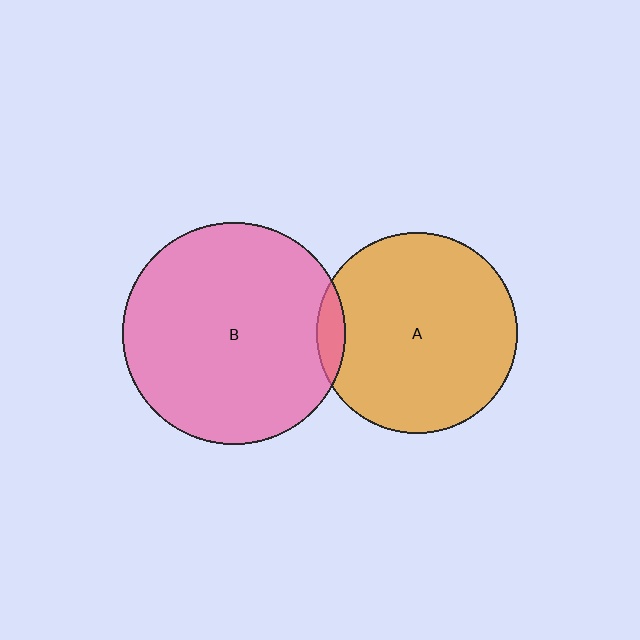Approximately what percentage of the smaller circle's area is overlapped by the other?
Approximately 5%.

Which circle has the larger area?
Circle B (pink).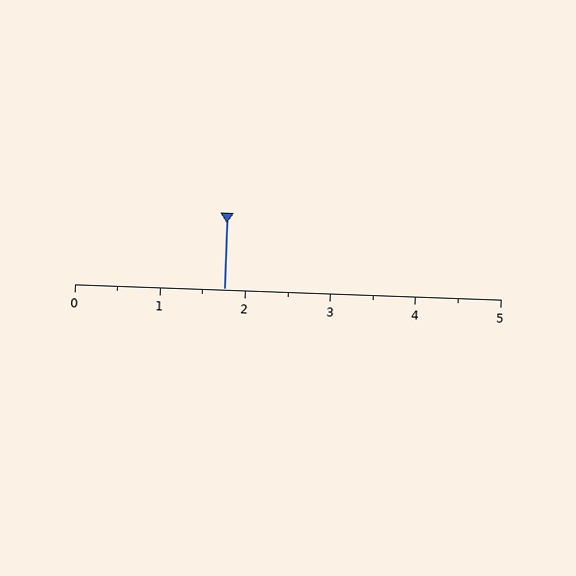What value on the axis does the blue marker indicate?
The marker indicates approximately 1.8.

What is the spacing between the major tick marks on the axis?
The major ticks are spaced 1 apart.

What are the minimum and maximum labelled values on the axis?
The axis runs from 0 to 5.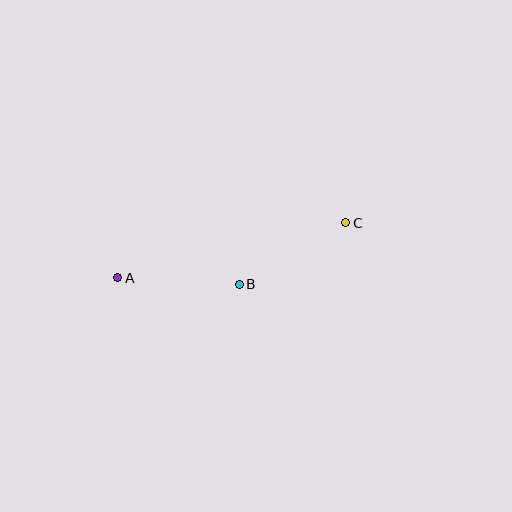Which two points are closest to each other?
Points A and B are closest to each other.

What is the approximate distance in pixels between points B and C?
The distance between B and C is approximately 123 pixels.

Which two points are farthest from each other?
Points A and C are farthest from each other.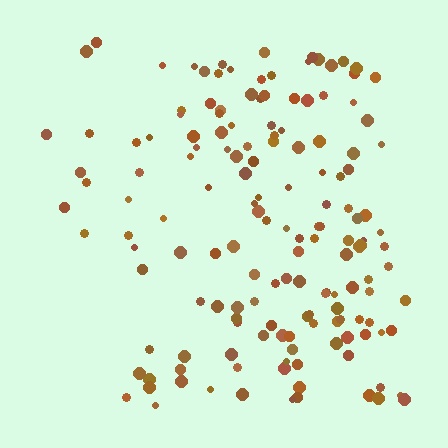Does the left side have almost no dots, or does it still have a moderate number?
Still a moderate number, just noticeably fewer than the right.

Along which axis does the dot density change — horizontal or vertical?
Horizontal.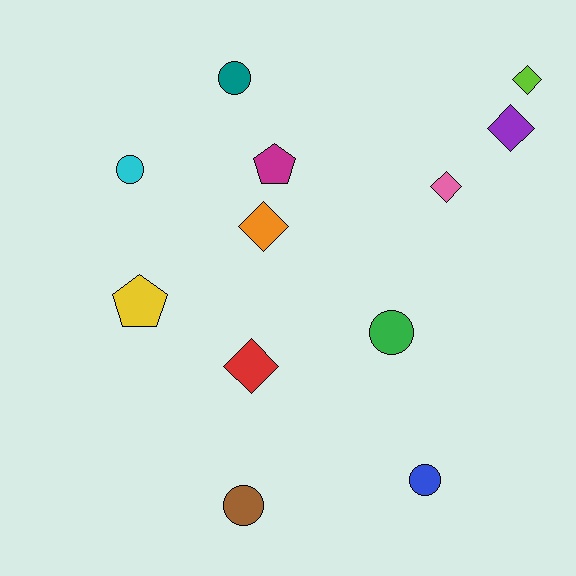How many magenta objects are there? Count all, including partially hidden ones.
There is 1 magenta object.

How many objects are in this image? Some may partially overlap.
There are 12 objects.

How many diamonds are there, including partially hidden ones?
There are 5 diamonds.